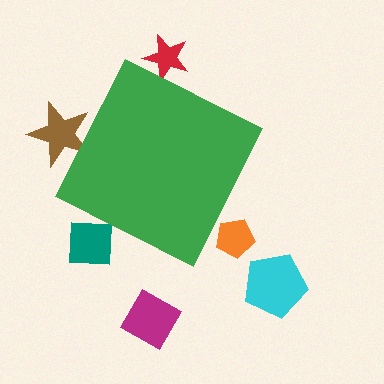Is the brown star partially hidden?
Yes, the brown star is partially hidden behind the green diamond.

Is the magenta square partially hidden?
No, the magenta square is fully visible.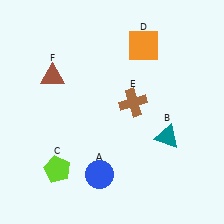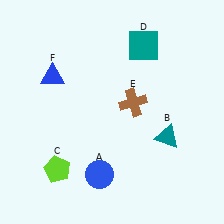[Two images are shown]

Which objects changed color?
D changed from orange to teal. F changed from brown to blue.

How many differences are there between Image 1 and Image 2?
There are 2 differences between the two images.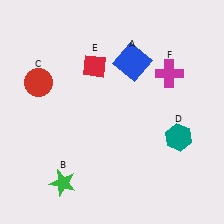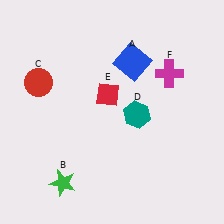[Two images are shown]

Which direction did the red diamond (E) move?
The red diamond (E) moved down.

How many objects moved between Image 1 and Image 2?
2 objects moved between the two images.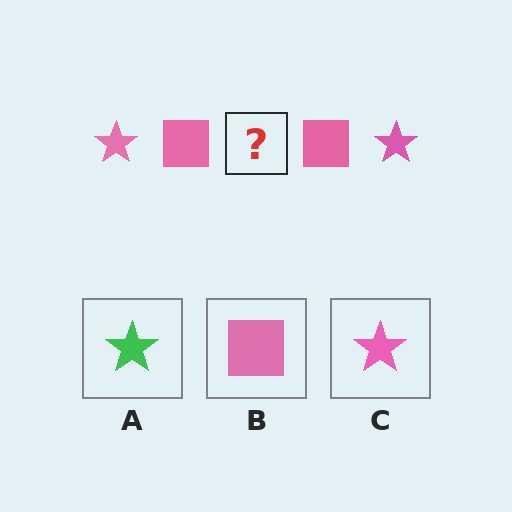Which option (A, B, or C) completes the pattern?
C.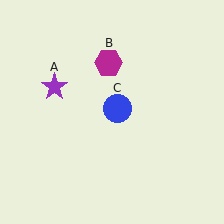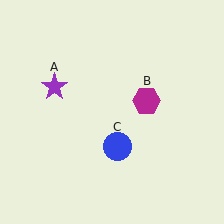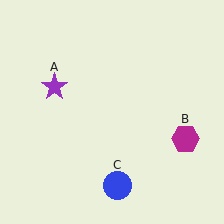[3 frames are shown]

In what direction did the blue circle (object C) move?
The blue circle (object C) moved down.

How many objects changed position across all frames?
2 objects changed position: magenta hexagon (object B), blue circle (object C).